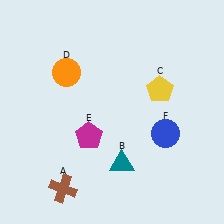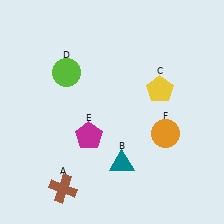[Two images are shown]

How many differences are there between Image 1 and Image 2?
There are 2 differences between the two images.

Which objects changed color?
D changed from orange to lime. F changed from blue to orange.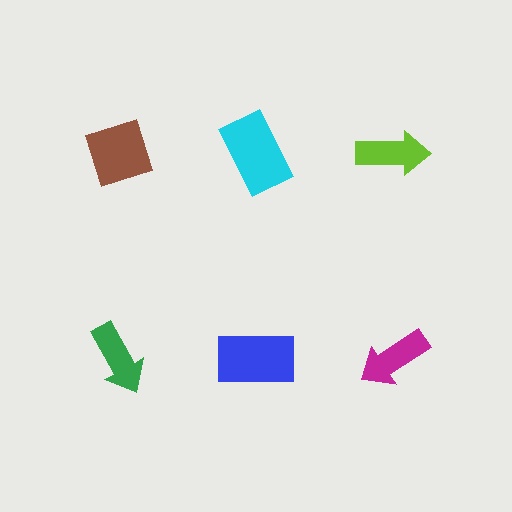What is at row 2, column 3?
A magenta arrow.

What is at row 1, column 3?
A lime arrow.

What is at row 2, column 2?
A blue rectangle.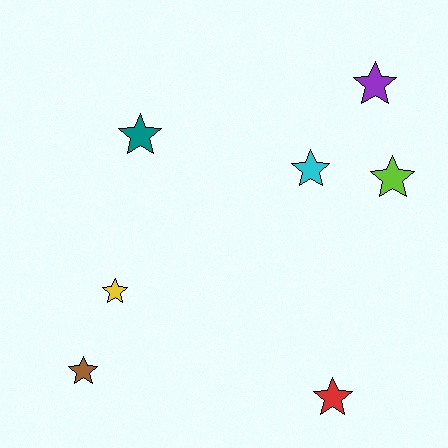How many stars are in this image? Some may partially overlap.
There are 7 stars.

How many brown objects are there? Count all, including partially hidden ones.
There is 1 brown object.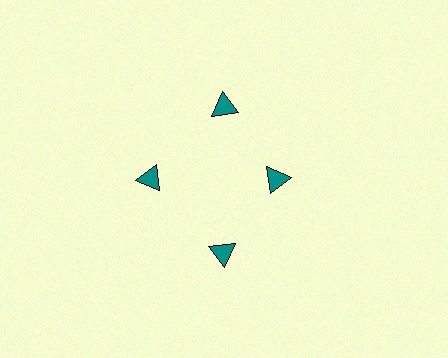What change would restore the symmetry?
The symmetry would be restored by moving it outward, back onto the ring so that all 4 triangles sit at equal angles and equal distance from the center.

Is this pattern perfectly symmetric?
No. The 4 teal triangles are arranged in a ring, but one element near the 3 o'clock position is pulled inward toward the center, breaking the 4-fold rotational symmetry.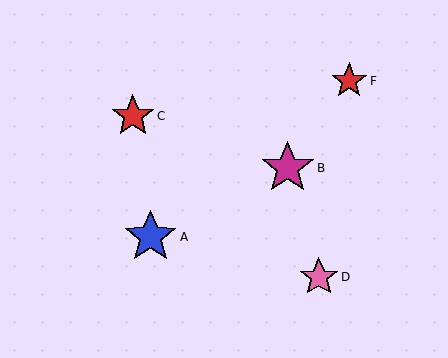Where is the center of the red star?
The center of the red star is at (133, 116).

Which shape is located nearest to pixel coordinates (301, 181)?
The magenta star (labeled B) at (288, 168) is nearest to that location.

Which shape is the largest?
The magenta star (labeled B) is the largest.